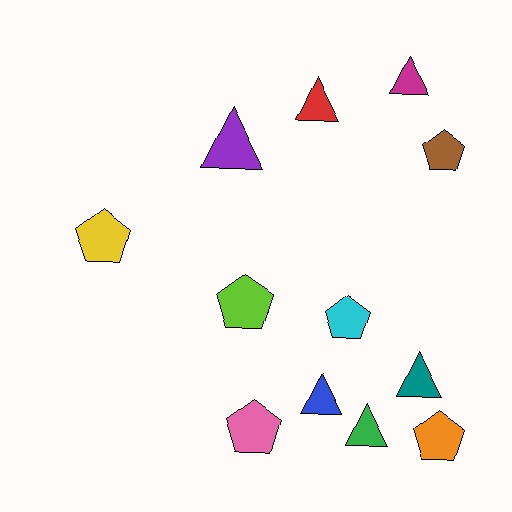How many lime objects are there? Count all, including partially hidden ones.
There is 1 lime object.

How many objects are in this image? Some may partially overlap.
There are 12 objects.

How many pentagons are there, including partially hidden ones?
There are 6 pentagons.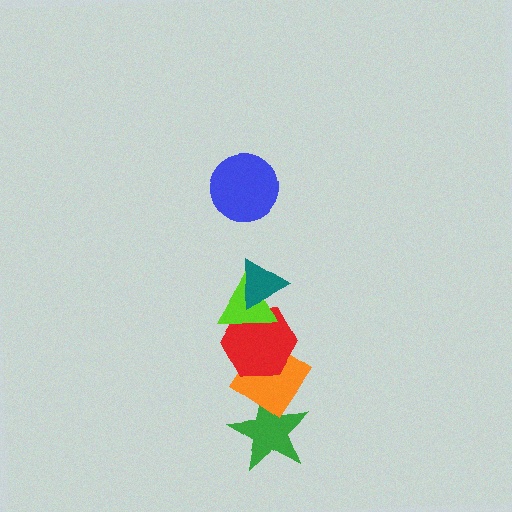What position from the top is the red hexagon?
The red hexagon is 4th from the top.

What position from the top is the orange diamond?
The orange diamond is 5th from the top.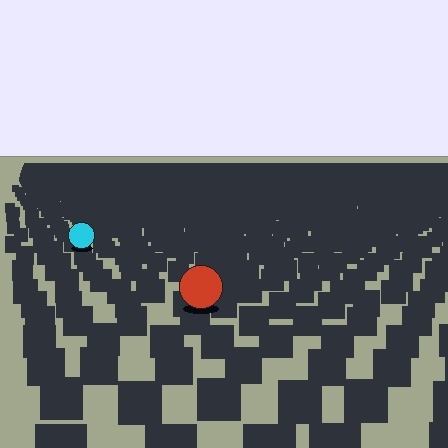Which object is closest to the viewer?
The red circle is closest. The texture marks near it are larger and more spread out.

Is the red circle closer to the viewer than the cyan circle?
Yes. The red circle is closer — you can tell from the texture gradient: the ground texture is coarser near it.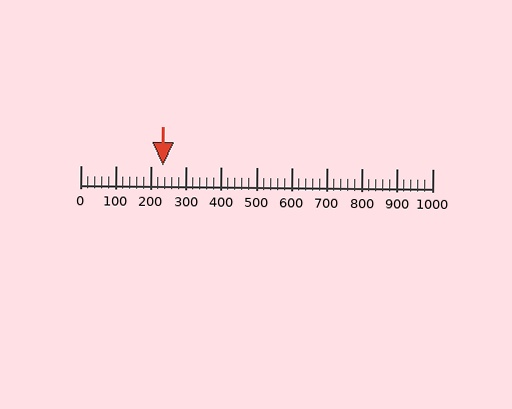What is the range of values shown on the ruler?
The ruler shows values from 0 to 1000.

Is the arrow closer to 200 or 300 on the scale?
The arrow is closer to 200.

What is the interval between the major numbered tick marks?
The major tick marks are spaced 100 units apart.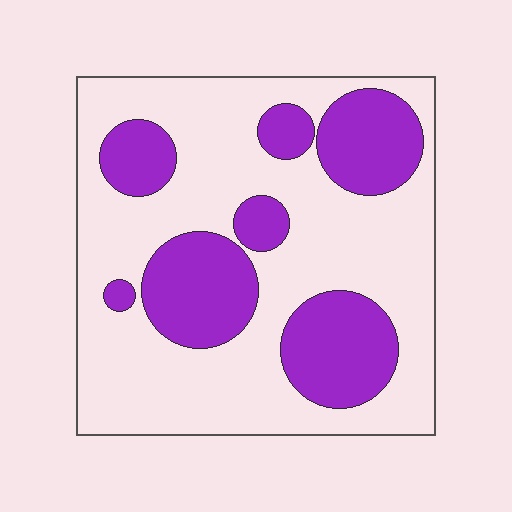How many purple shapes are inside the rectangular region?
7.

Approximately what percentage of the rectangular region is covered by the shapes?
Approximately 30%.